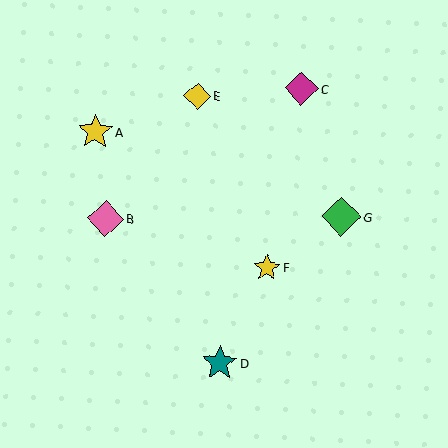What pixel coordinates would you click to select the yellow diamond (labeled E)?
Click at (197, 96) to select the yellow diamond E.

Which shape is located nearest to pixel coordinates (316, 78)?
The magenta diamond (labeled C) at (301, 88) is nearest to that location.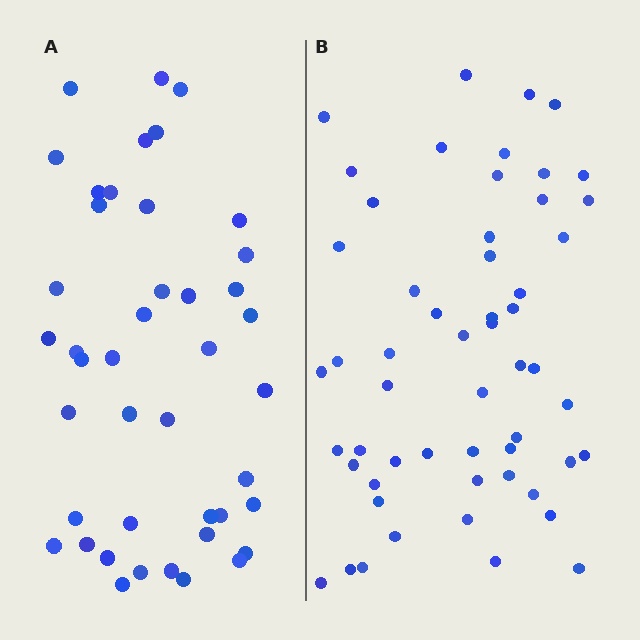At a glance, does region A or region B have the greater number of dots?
Region B (the right region) has more dots.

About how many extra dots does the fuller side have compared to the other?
Region B has roughly 12 or so more dots than region A.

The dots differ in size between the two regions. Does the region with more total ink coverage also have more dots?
No. Region A has more total ink coverage because its dots are larger, but region B actually contains more individual dots. Total area can be misleading — the number of items is what matters here.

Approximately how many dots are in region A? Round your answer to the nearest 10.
About 40 dots. (The exact count is 43, which rounds to 40.)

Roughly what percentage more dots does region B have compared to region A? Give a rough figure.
About 30% more.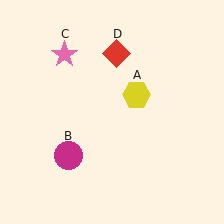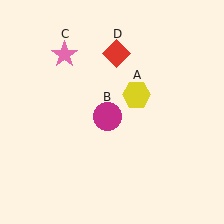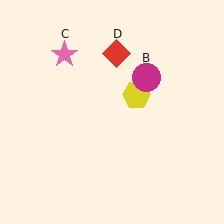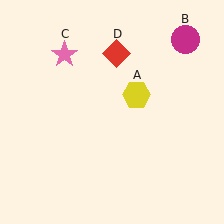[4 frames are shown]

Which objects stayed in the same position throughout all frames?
Yellow hexagon (object A) and pink star (object C) and red diamond (object D) remained stationary.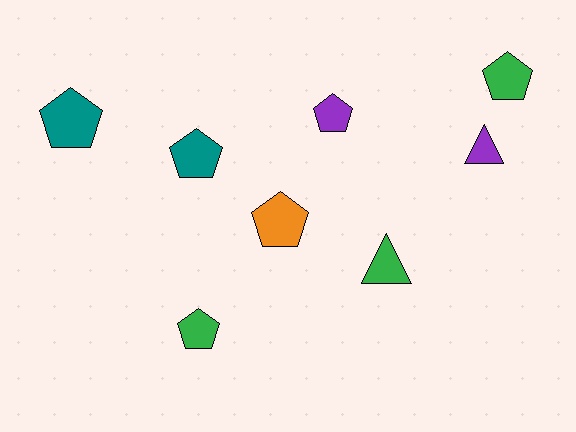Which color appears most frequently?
Green, with 3 objects.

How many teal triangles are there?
There are no teal triangles.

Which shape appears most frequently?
Pentagon, with 6 objects.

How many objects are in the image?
There are 8 objects.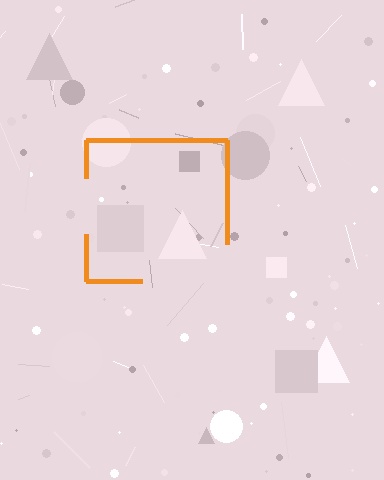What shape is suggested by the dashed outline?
The dashed outline suggests a square.